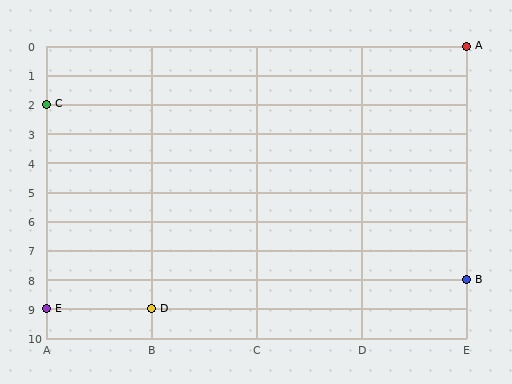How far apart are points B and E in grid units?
Points B and E are 4 columns and 1 row apart (about 4.1 grid units diagonally).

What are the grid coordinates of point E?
Point E is at grid coordinates (A, 9).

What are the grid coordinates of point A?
Point A is at grid coordinates (E, 0).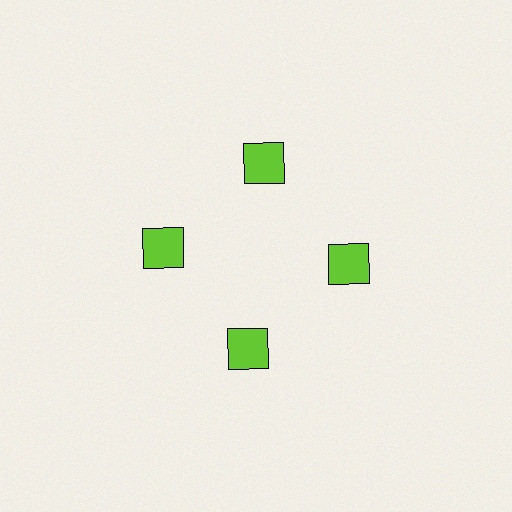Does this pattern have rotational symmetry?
Yes, this pattern has 4-fold rotational symmetry. It looks the same after rotating 90 degrees around the center.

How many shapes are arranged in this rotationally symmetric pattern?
There are 4 shapes, arranged in 4 groups of 1.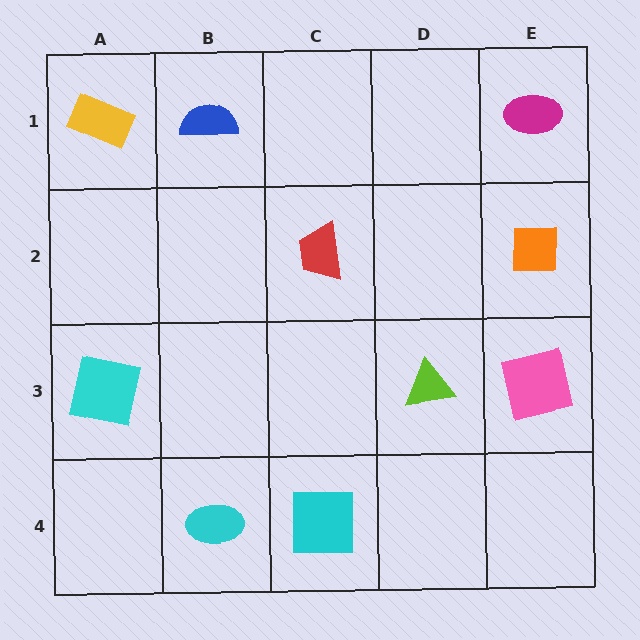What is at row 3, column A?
A cyan square.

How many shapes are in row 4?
2 shapes.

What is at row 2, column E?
An orange square.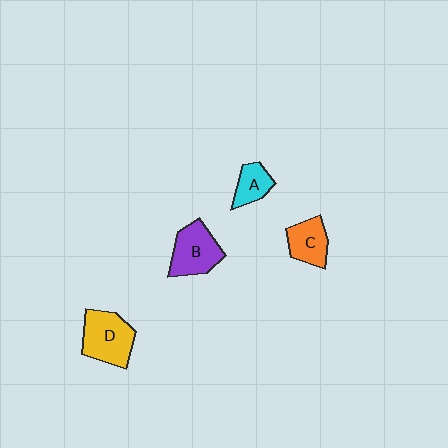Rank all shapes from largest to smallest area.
From largest to smallest: D (yellow), B (purple), C (orange), A (cyan).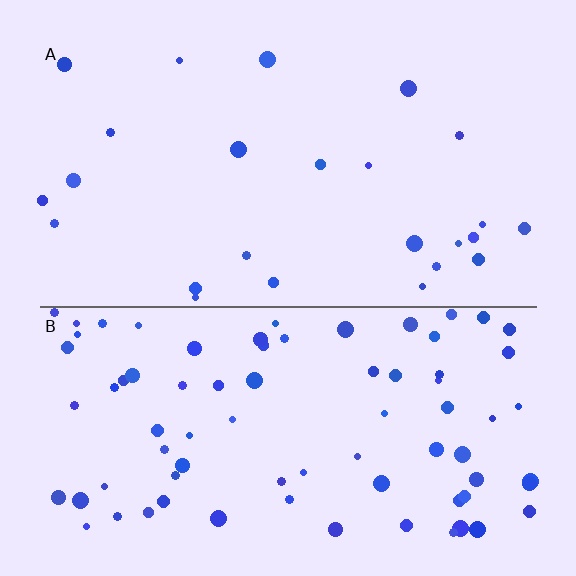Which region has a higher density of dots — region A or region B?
B (the bottom).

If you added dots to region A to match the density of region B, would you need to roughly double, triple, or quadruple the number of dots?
Approximately triple.